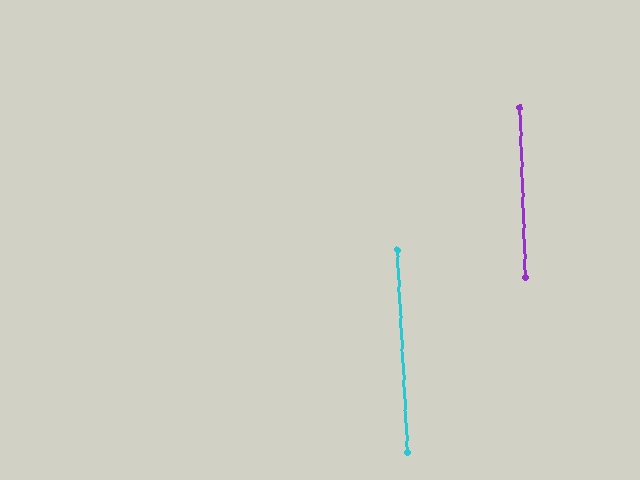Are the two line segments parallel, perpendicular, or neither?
Parallel — their directions differ by only 1.0°.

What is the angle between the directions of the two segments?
Approximately 1 degree.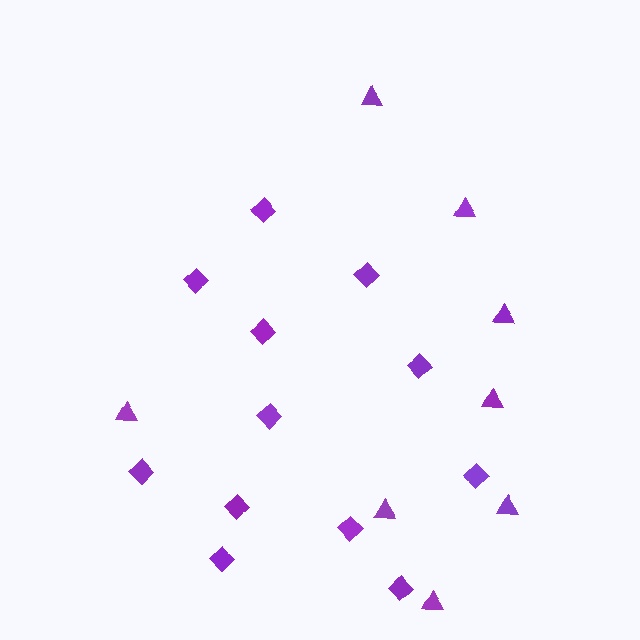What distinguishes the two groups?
There are 2 groups: one group of triangles (8) and one group of diamonds (12).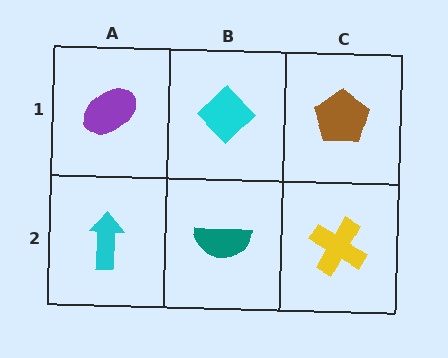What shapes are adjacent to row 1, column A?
A cyan arrow (row 2, column A), a cyan diamond (row 1, column B).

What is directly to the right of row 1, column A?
A cyan diamond.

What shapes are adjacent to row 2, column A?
A purple ellipse (row 1, column A), a teal semicircle (row 2, column B).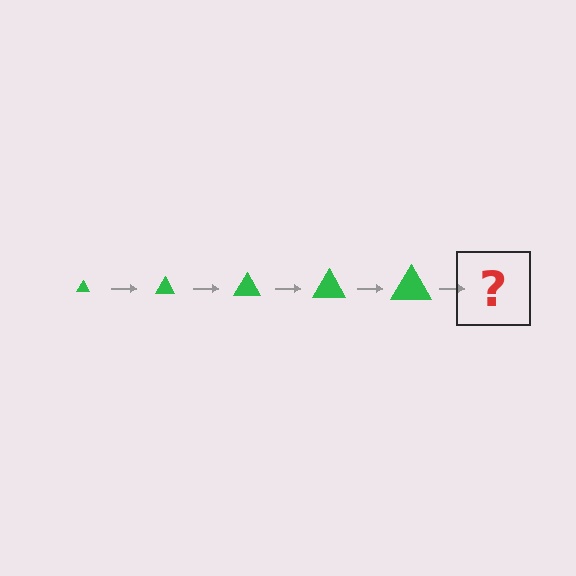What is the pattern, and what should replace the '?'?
The pattern is that the triangle gets progressively larger each step. The '?' should be a green triangle, larger than the previous one.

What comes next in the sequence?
The next element should be a green triangle, larger than the previous one.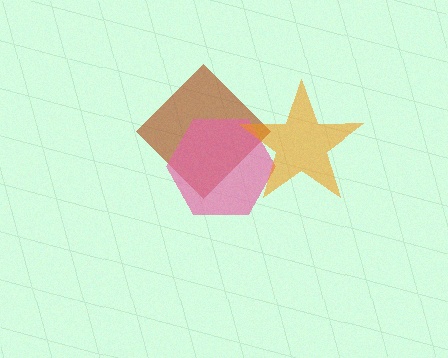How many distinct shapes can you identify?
There are 3 distinct shapes: a brown diamond, a pink hexagon, an orange star.